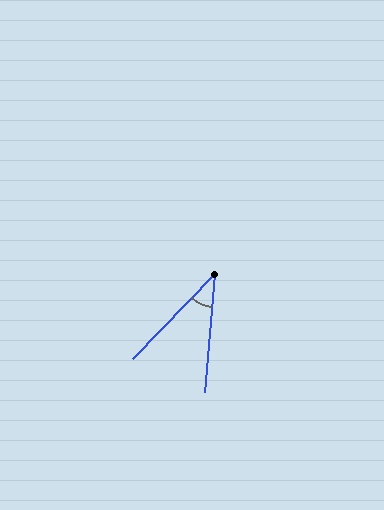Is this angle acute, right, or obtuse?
It is acute.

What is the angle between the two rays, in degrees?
Approximately 39 degrees.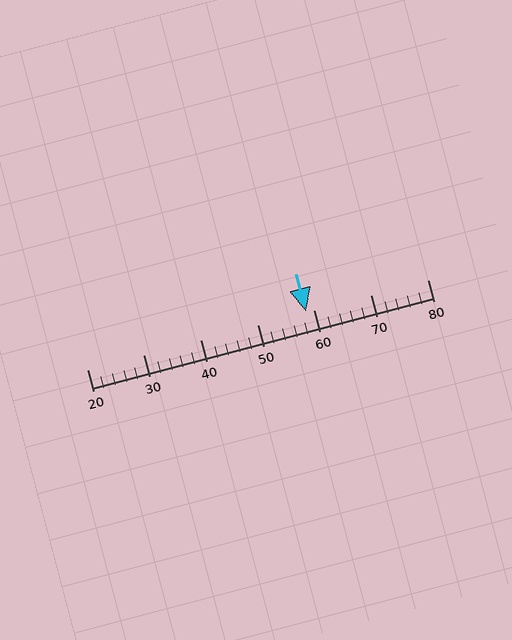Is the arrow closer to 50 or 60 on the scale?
The arrow is closer to 60.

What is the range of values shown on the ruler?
The ruler shows values from 20 to 80.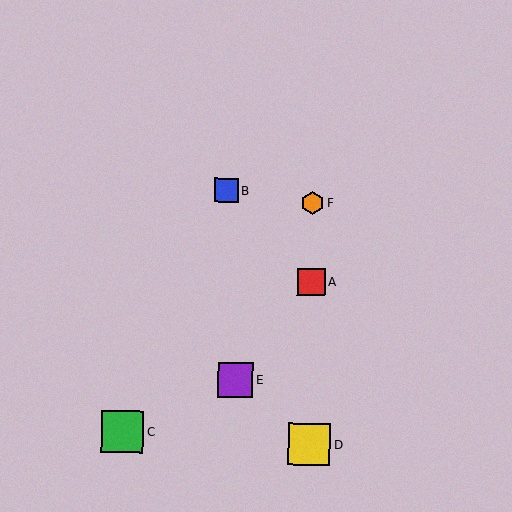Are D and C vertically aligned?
No, D is at x≈309 and C is at x≈123.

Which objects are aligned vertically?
Objects A, D, F are aligned vertically.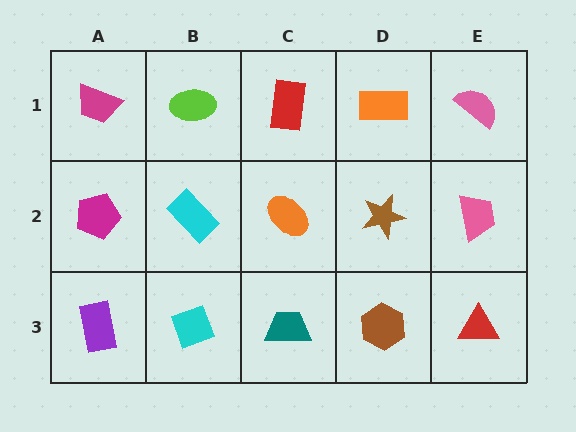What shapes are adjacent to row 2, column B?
A lime ellipse (row 1, column B), a cyan diamond (row 3, column B), a magenta pentagon (row 2, column A), an orange ellipse (row 2, column C).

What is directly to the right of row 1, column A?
A lime ellipse.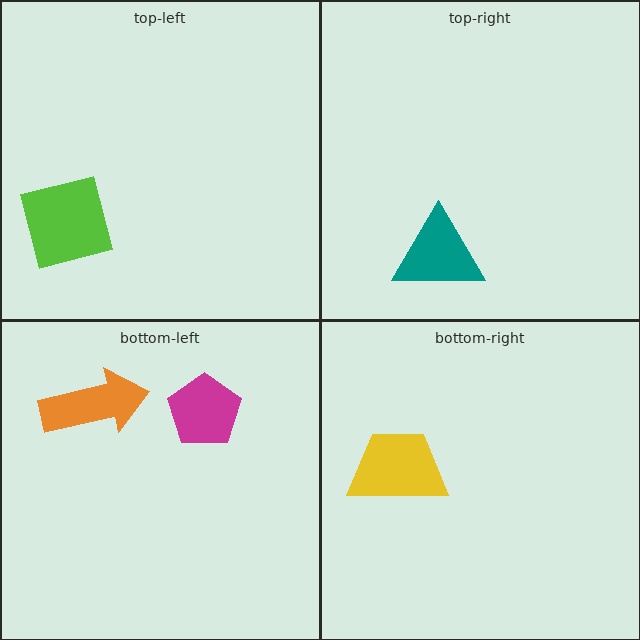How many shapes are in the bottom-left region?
2.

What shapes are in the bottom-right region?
The yellow trapezoid.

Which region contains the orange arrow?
The bottom-left region.